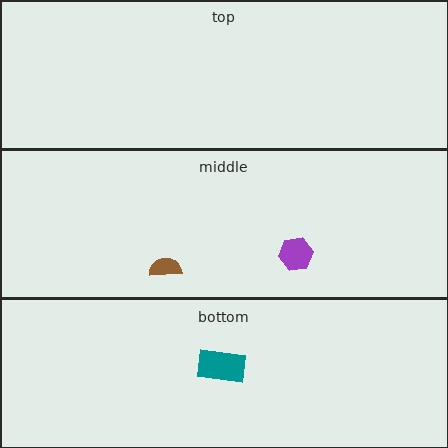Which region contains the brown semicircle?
The middle region.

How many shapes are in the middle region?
2.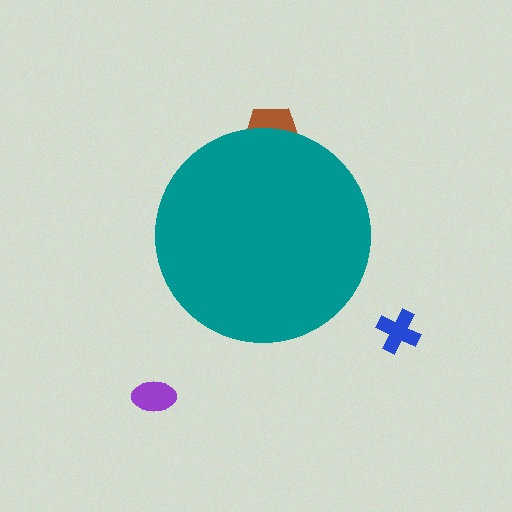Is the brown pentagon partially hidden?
Yes, the brown pentagon is partially hidden behind the teal circle.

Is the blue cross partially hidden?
No, the blue cross is fully visible.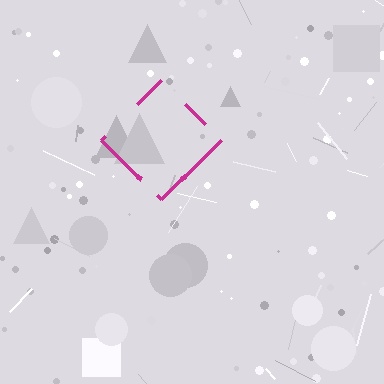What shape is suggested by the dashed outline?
The dashed outline suggests a diamond.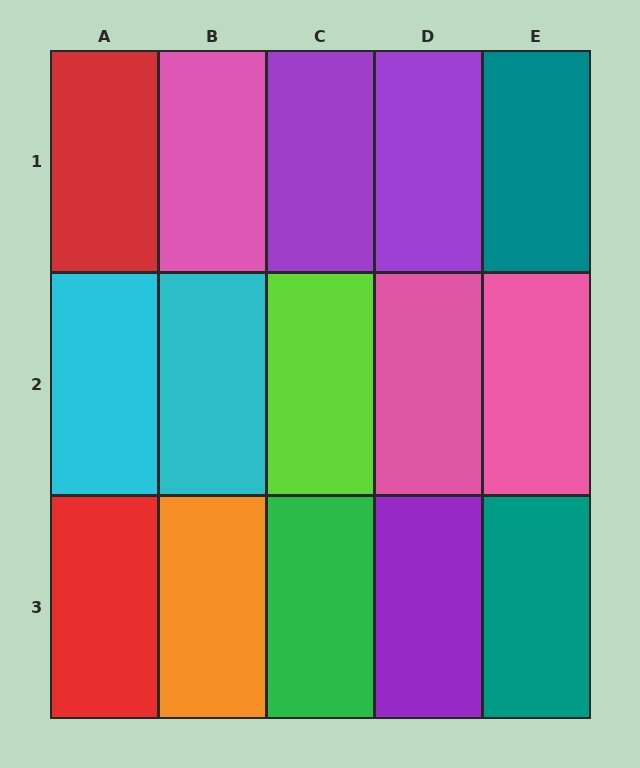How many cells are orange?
1 cell is orange.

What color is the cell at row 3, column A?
Red.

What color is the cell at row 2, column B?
Cyan.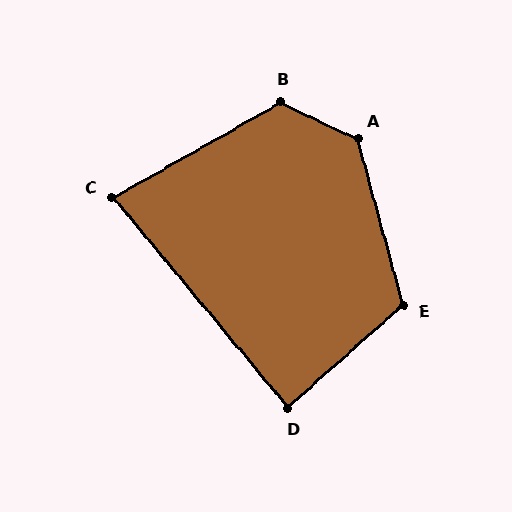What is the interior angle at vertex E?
Approximately 116 degrees (obtuse).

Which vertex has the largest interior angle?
A, at approximately 130 degrees.